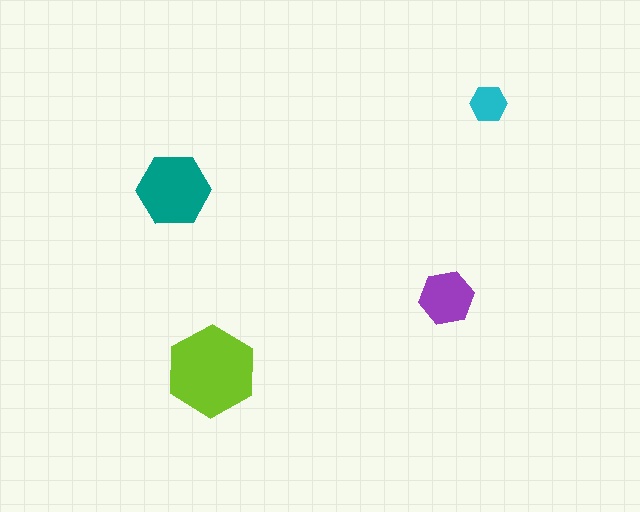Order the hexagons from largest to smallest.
the lime one, the teal one, the purple one, the cyan one.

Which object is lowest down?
The lime hexagon is bottommost.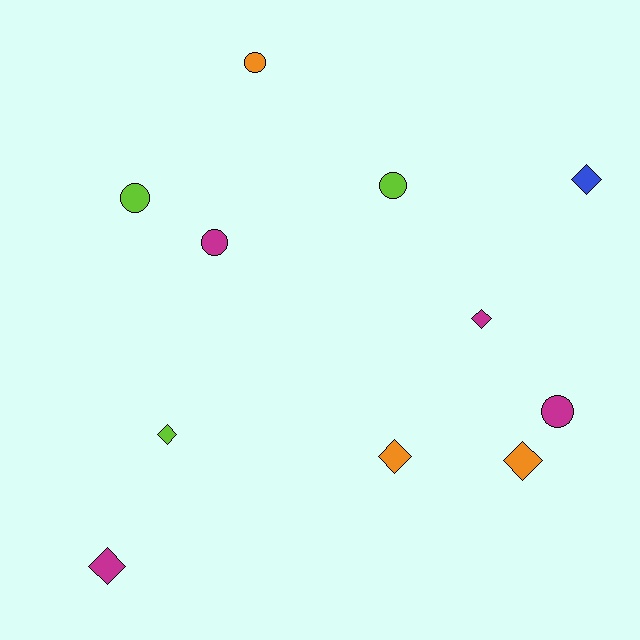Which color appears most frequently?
Magenta, with 4 objects.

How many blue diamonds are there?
There is 1 blue diamond.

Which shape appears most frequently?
Diamond, with 6 objects.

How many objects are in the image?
There are 11 objects.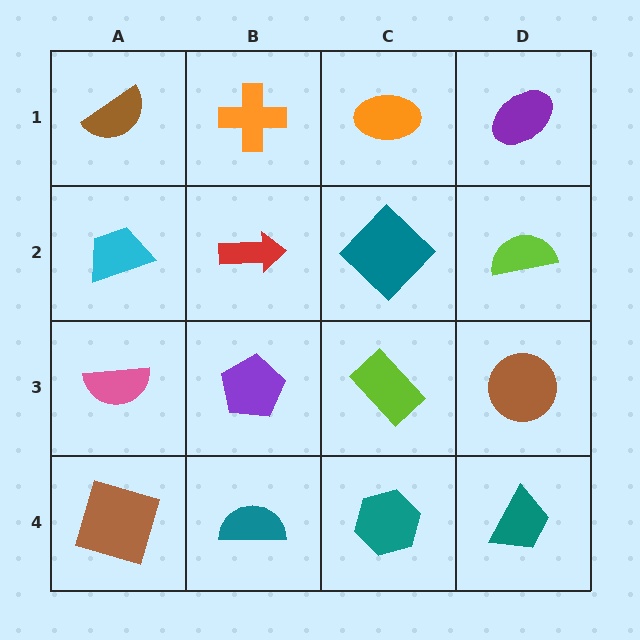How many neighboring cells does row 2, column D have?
3.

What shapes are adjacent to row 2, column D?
A purple ellipse (row 1, column D), a brown circle (row 3, column D), a teal diamond (row 2, column C).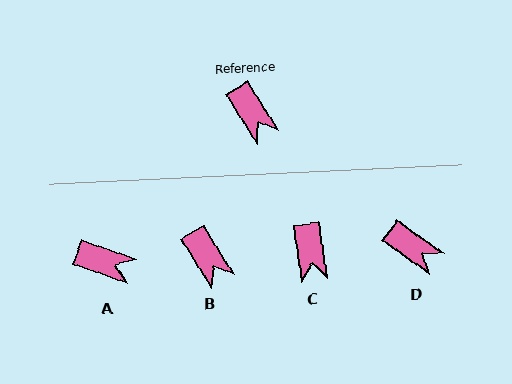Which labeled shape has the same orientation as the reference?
B.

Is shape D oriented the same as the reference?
No, it is off by about 22 degrees.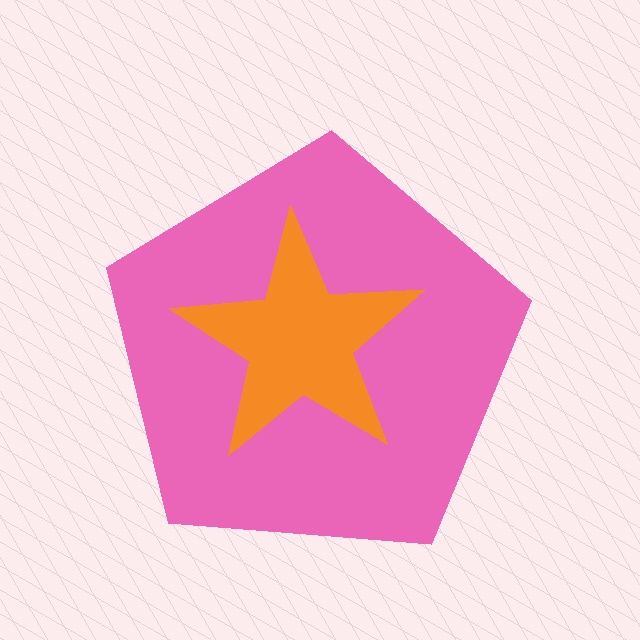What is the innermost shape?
The orange star.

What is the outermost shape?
The pink pentagon.